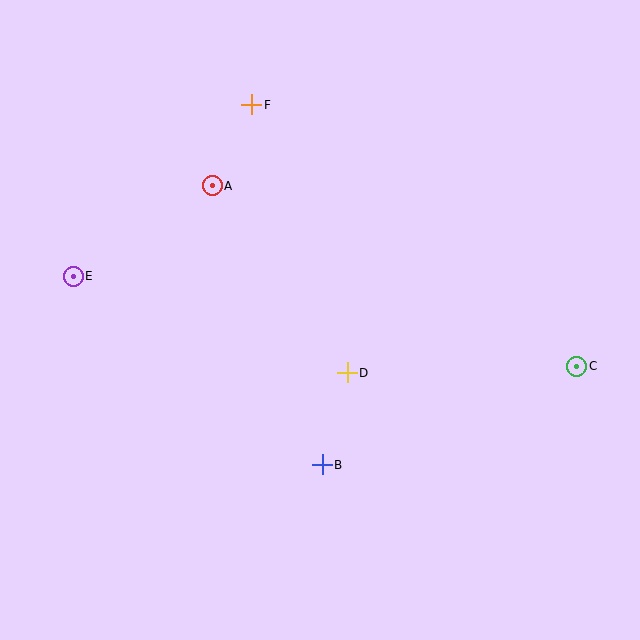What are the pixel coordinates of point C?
Point C is at (577, 366).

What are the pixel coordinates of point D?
Point D is at (347, 373).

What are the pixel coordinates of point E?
Point E is at (73, 276).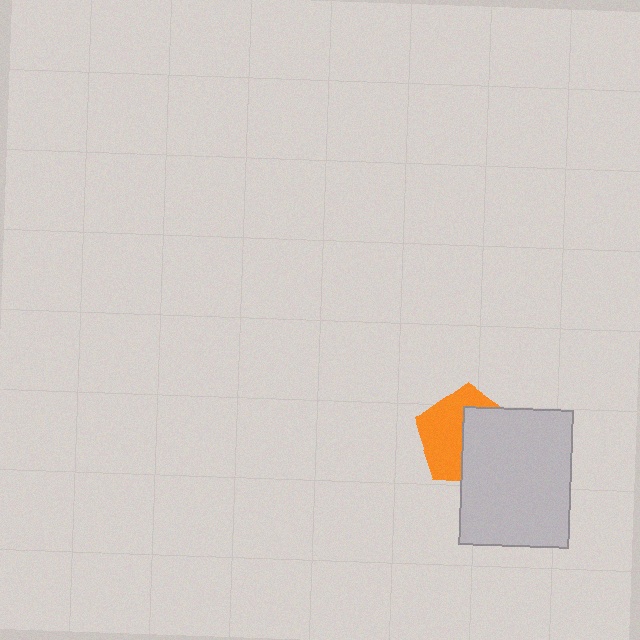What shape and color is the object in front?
The object in front is a light gray rectangle.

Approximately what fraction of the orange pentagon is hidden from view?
Roughly 49% of the orange pentagon is hidden behind the light gray rectangle.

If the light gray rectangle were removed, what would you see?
You would see the complete orange pentagon.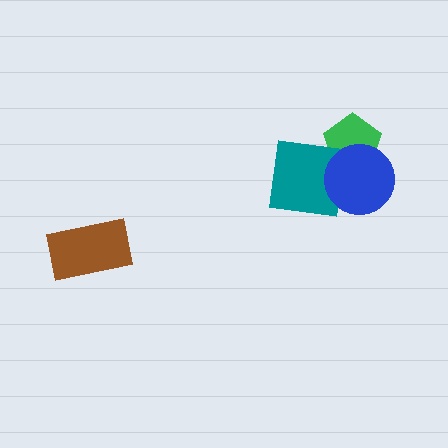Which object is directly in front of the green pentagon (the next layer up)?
The teal square is directly in front of the green pentagon.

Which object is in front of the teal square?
The blue circle is in front of the teal square.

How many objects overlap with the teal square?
2 objects overlap with the teal square.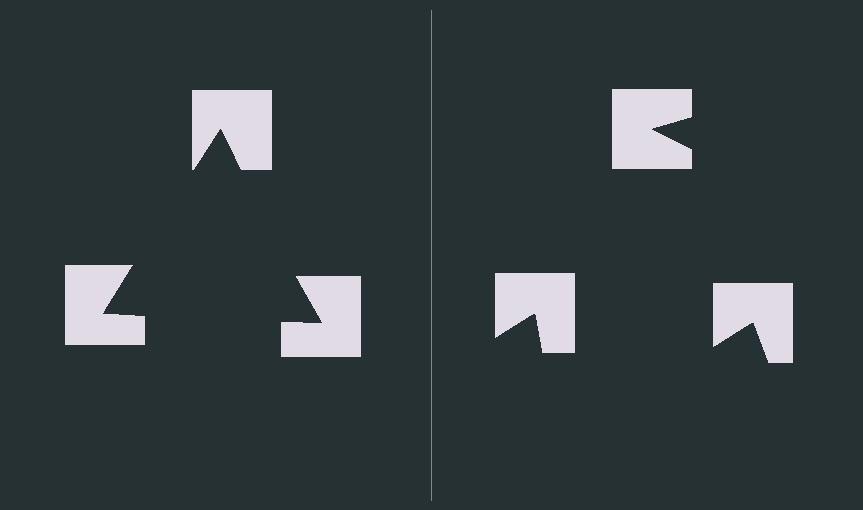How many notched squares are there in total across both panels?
6 — 3 on each side.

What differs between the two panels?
The notched squares are positioned identically on both sides; only the wedge orientations differ. On the left they align to a triangle; on the right they are misaligned.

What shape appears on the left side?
An illusory triangle.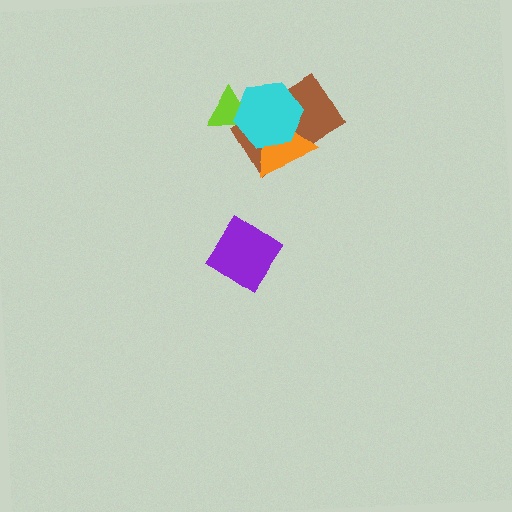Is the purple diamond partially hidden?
No, no other shape covers it.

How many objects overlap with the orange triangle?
2 objects overlap with the orange triangle.